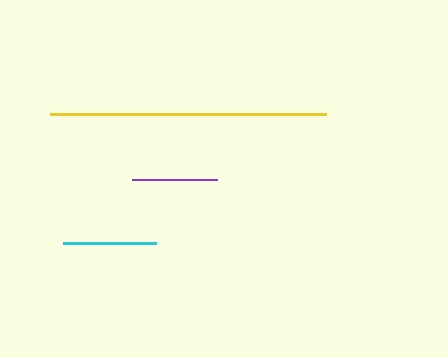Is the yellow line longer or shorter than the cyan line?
The yellow line is longer than the cyan line.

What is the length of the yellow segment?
The yellow segment is approximately 276 pixels long.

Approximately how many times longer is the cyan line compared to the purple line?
The cyan line is approximately 1.1 times the length of the purple line.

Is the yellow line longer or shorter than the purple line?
The yellow line is longer than the purple line.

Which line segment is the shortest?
The purple line is the shortest at approximately 85 pixels.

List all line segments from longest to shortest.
From longest to shortest: yellow, cyan, purple.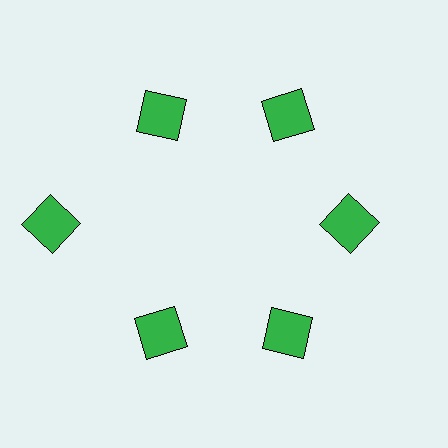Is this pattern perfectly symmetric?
No. The 6 green squares are arranged in a ring, but one element near the 9 o'clock position is pushed outward from the center, breaking the 6-fold rotational symmetry.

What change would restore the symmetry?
The symmetry would be restored by moving it inward, back onto the ring so that all 6 squares sit at equal angles and equal distance from the center.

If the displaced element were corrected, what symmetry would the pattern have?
It would have 6-fold rotational symmetry — the pattern would map onto itself every 60 degrees.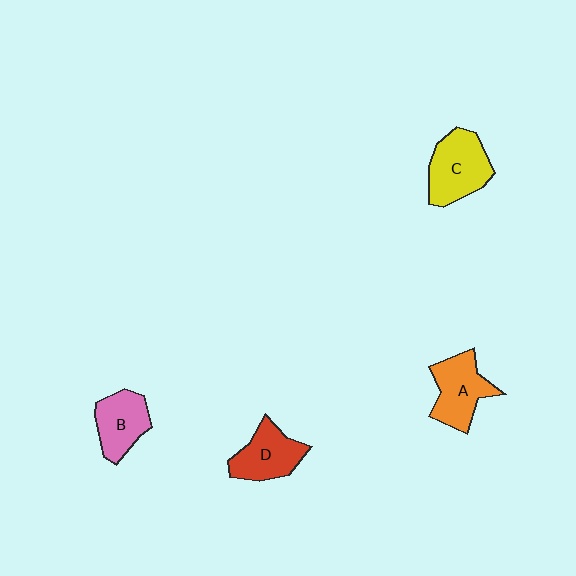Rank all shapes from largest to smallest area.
From largest to smallest: C (yellow), A (orange), D (red), B (pink).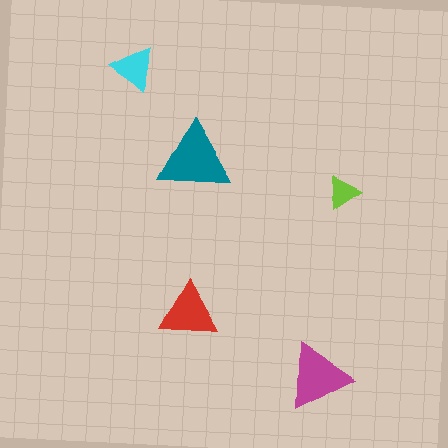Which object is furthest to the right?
The lime triangle is rightmost.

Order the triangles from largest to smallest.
the teal one, the magenta one, the red one, the cyan one, the lime one.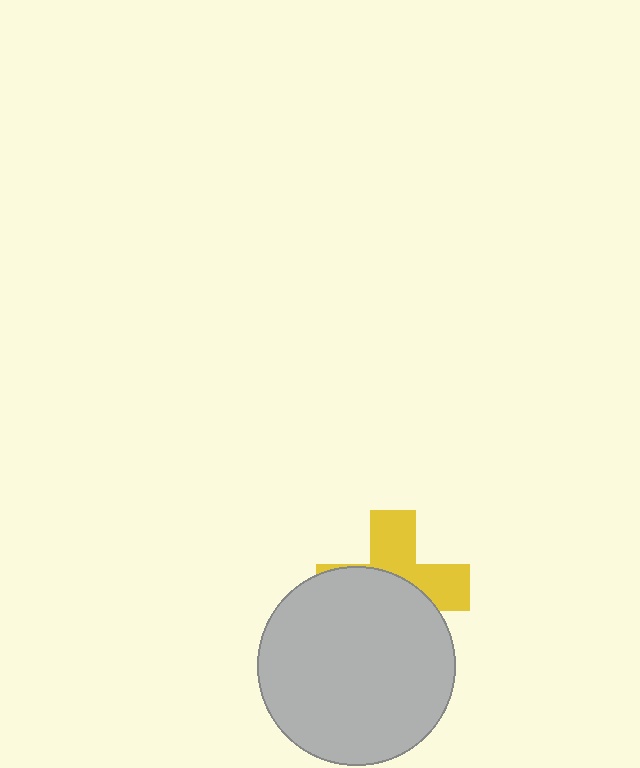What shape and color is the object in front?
The object in front is a light gray circle.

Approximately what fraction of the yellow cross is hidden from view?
Roughly 56% of the yellow cross is hidden behind the light gray circle.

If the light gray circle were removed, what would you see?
You would see the complete yellow cross.